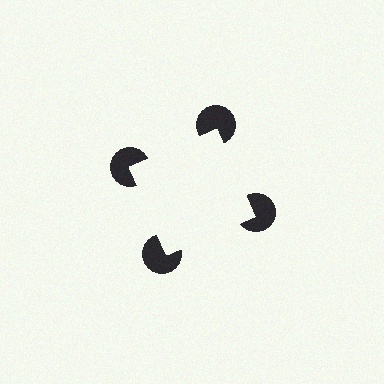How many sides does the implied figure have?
4 sides.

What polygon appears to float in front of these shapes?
An illusory square — its edges are inferred from the aligned wedge cuts in the pac-man discs, not physically drawn.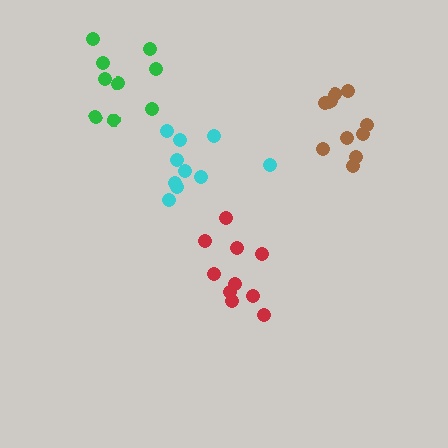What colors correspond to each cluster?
The clusters are colored: brown, green, red, cyan.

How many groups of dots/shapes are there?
There are 4 groups.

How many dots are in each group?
Group 1: 10 dots, Group 2: 9 dots, Group 3: 10 dots, Group 4: 10 dots (39 total).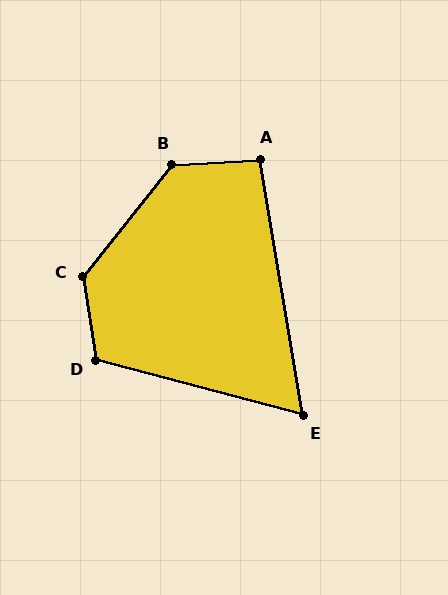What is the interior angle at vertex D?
Approximately 114 degrees (obtuse).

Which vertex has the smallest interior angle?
E, at approximately 65 degrees.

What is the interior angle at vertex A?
Approximately 96 degrees (obtuse).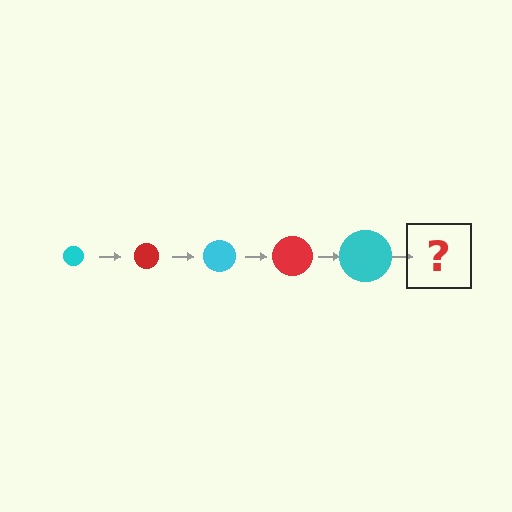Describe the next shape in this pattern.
It should be a red circle, larger than the previous one.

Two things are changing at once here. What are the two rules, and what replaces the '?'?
The two rules are that the circle grows larger each step and the color cycles through cyan and red. The '?' should be a red circle, larger than the previous one.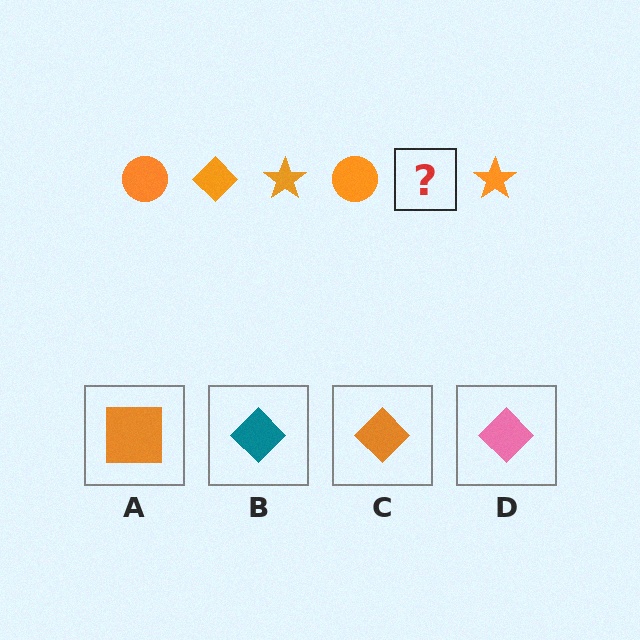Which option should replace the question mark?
Option C.